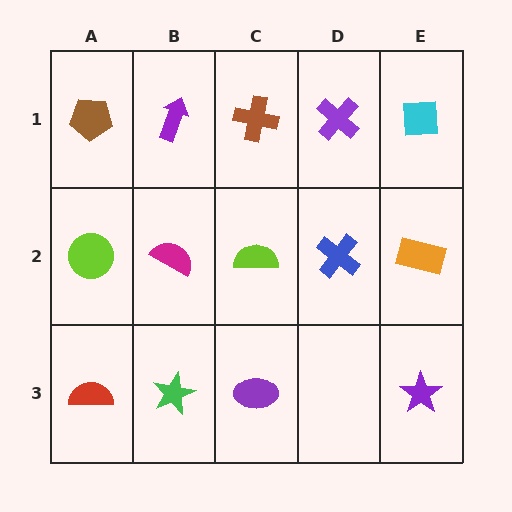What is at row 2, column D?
A blue cross.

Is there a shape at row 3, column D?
No, that cell is empty.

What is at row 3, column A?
A red semicircle.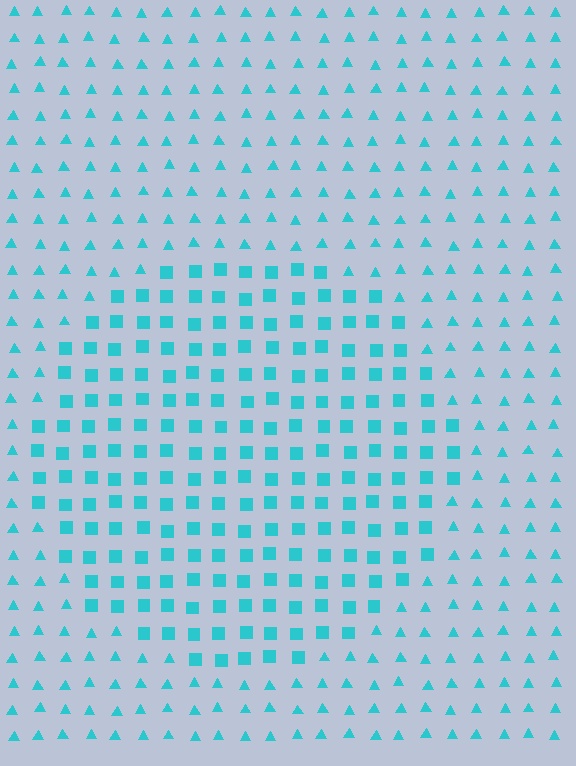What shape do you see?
I see a circle.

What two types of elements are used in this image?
The image uses squares inside the circle region and triangles outside it.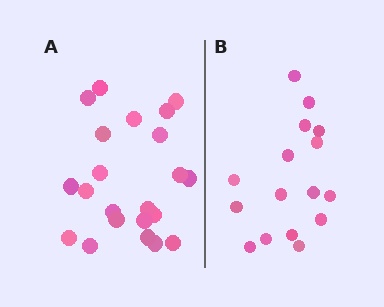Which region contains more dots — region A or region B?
Region A (the left region) has more dots.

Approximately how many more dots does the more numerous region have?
Region A has about 6 more dots than region B.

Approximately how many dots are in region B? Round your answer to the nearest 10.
About 20 dots. (The exact count is 16, which rounds to 20.)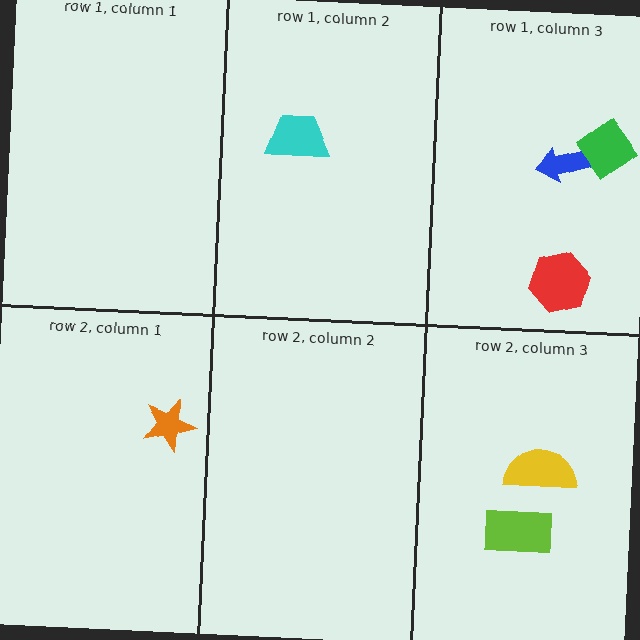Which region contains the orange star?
The row 2, column 1 region.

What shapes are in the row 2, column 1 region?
The orange star.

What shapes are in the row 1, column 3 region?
The blue arrow, the green diamond, the red hexagon.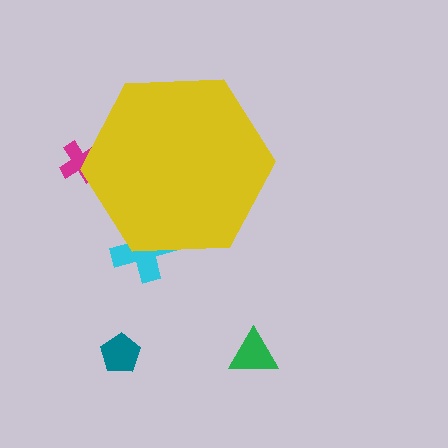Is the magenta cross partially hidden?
Yes, the magenta cross is partially hidden behind the yellow hexagon.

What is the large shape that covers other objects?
A yellow hexagon.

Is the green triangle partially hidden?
No, the green triangle is fully visible.